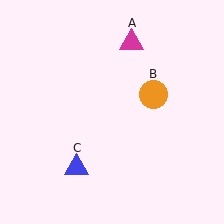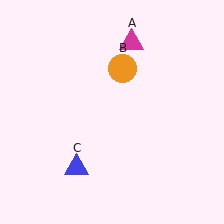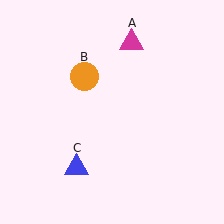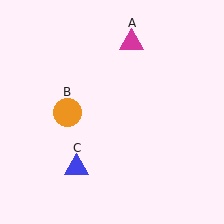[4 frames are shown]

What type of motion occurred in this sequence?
The orange circle (object B) rotated counterclockwise around the center of the scene.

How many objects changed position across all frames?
1 object changed position: orange circle (object B).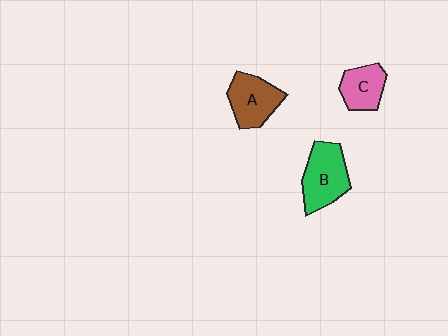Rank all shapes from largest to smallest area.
From largest to smallest: B (green), A (brown), C (pink).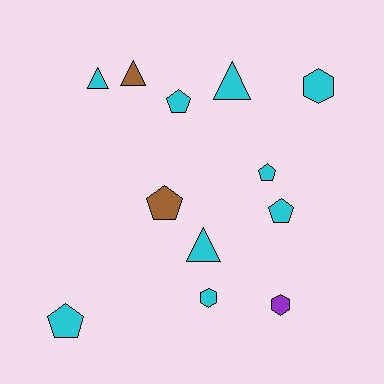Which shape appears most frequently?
Pentagon, with 5 objects.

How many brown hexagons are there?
There are no brown hexagons.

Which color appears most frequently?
Cyan, with 9 objects.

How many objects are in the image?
There are 12 objects.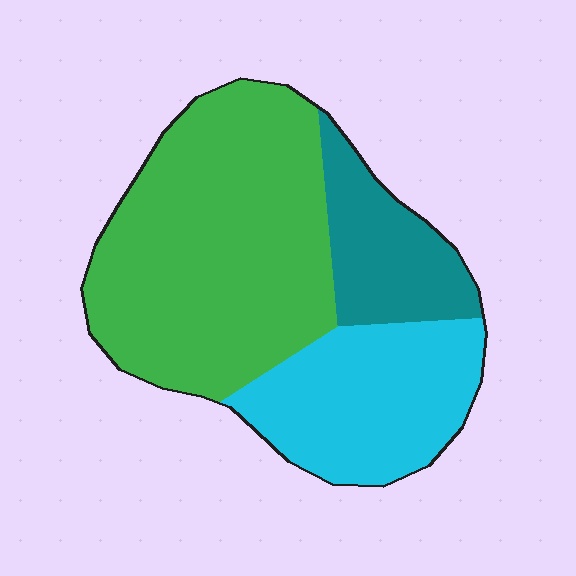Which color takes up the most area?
Green, at roughly 55%.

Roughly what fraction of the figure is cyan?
Cyan covers 28% of the figure.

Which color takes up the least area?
Teal, at roughly 15%.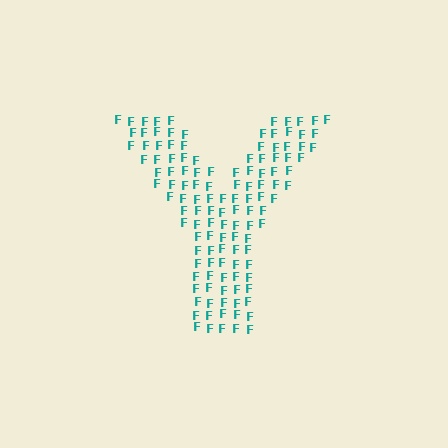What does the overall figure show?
The overall figure shows the letter Y.